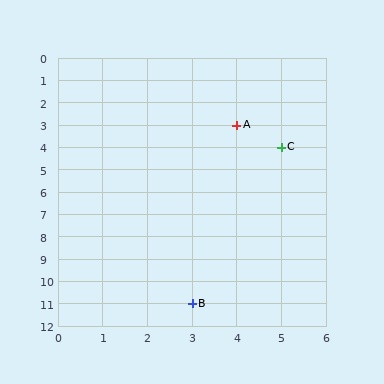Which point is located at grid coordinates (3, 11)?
Point B is at (3, 11).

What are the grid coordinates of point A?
Point A is at grid coordinates (4, 3).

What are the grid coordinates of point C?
Point C is at grid coordinates (5, 4).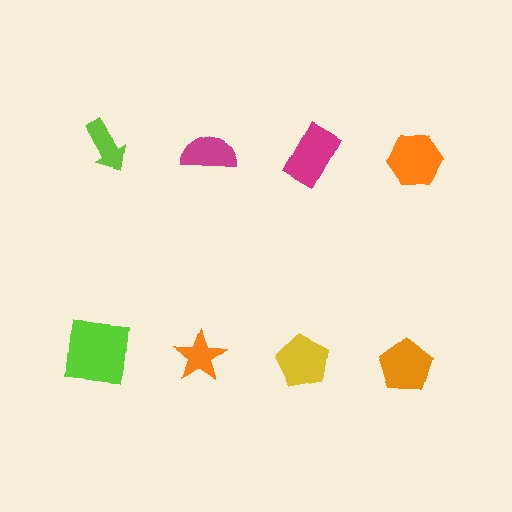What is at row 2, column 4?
An orange pentagon.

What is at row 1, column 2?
A magenta semicircle.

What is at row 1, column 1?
A lime arrow.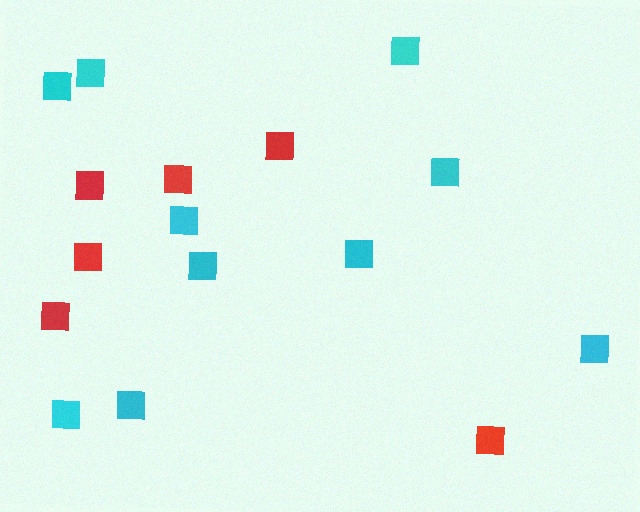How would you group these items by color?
There are 2 groups: one group of red squares (6) and one group of cyan squares (10).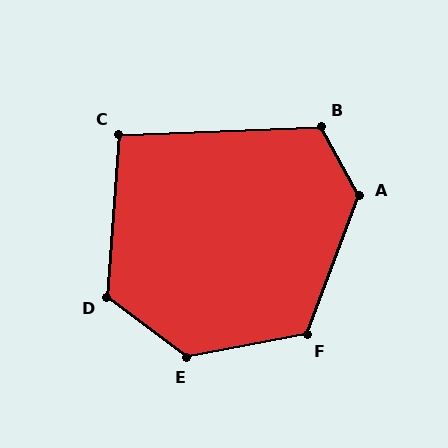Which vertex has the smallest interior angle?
C, at approximately 96 degrees.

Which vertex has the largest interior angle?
E, at approximately 133 degrees.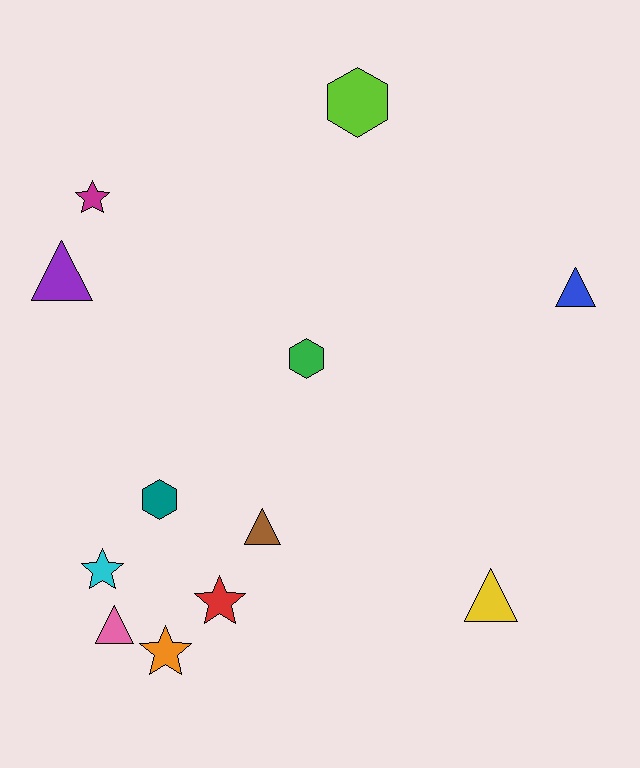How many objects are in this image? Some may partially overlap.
There are 12 objects.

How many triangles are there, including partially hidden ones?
There are 5 triangles.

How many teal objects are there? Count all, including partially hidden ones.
There is 1 teal object.